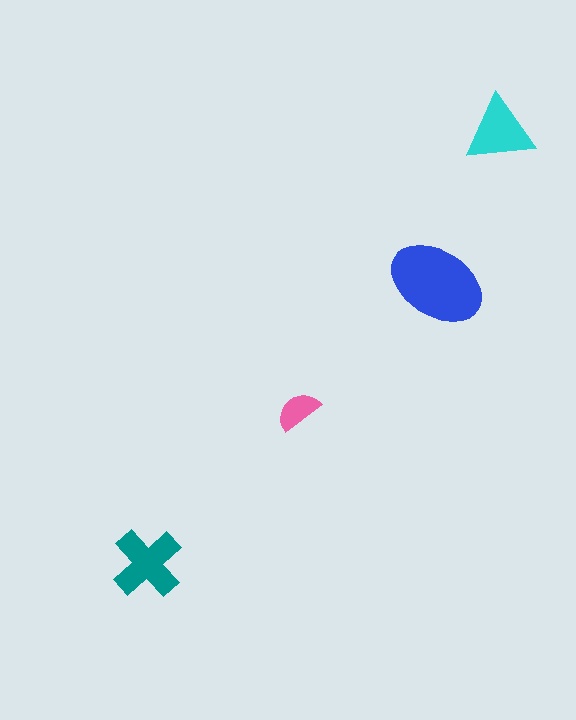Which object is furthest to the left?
The teal cross is leftmost.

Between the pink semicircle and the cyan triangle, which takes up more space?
The cyan triangle.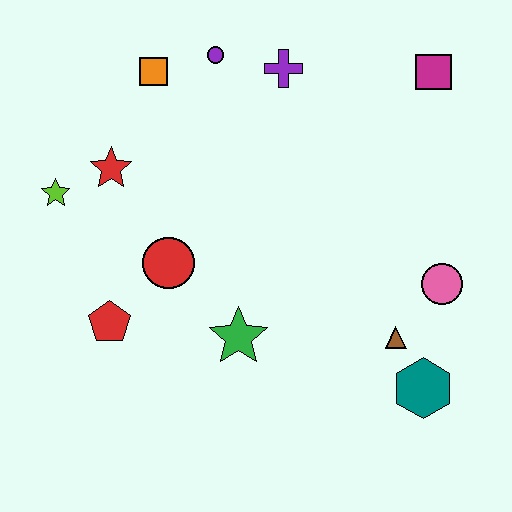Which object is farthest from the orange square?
The teal hexagon is farthest from the orange square.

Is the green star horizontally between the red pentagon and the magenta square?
Yes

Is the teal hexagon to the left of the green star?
No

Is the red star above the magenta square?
No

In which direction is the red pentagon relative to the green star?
The red pentagon is to the left of the green star.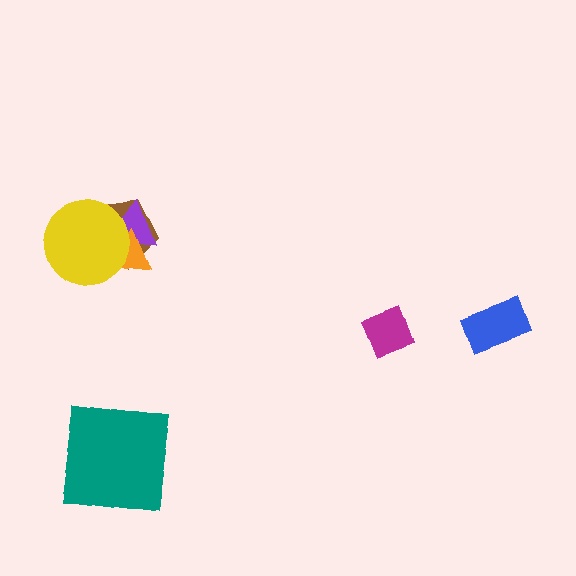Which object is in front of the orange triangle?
The yellow circle is in front of the orange triangle.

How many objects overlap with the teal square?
0 objects overlap with the teal square.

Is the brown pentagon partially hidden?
Yes, it is partially covered by another shape.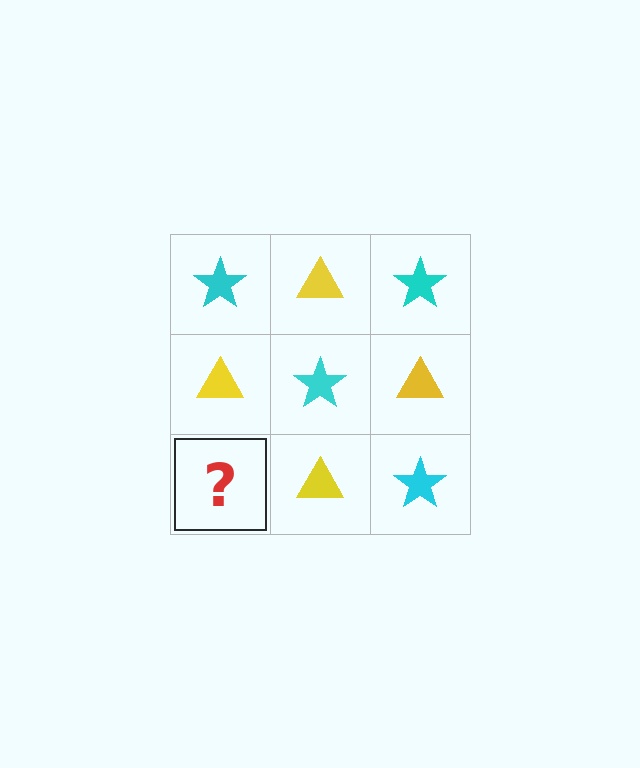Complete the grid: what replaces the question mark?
The question mark should be replaced with a cyan star.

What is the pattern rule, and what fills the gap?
The rule is that it alternates cyan star and yellow triangle in a checkerboard pattern. The gap should be filled with a cyan star.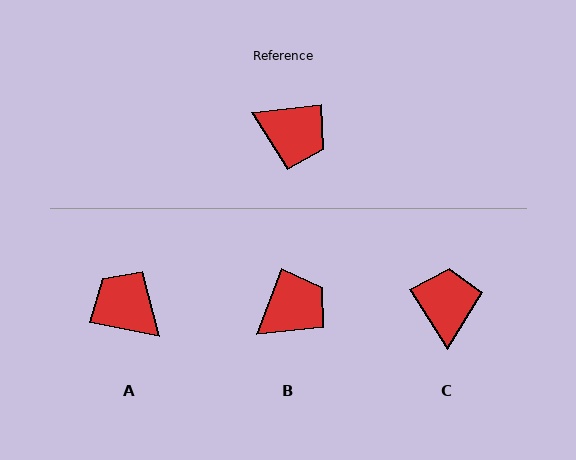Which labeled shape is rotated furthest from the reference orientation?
A, about 162 degrees away.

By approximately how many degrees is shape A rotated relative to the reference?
Approximately 162 degrees counter-clockwise.